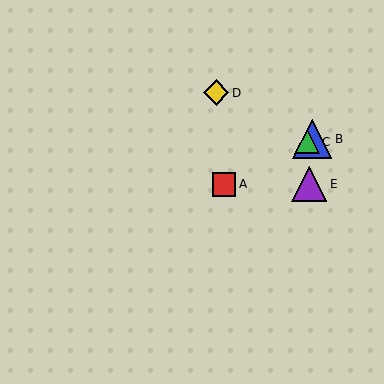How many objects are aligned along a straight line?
3 objects (A, B, C) are aligned along a straight line.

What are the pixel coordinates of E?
Object E is at (309, 184).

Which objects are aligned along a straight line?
Objects A, B, C are aligned along a straight line.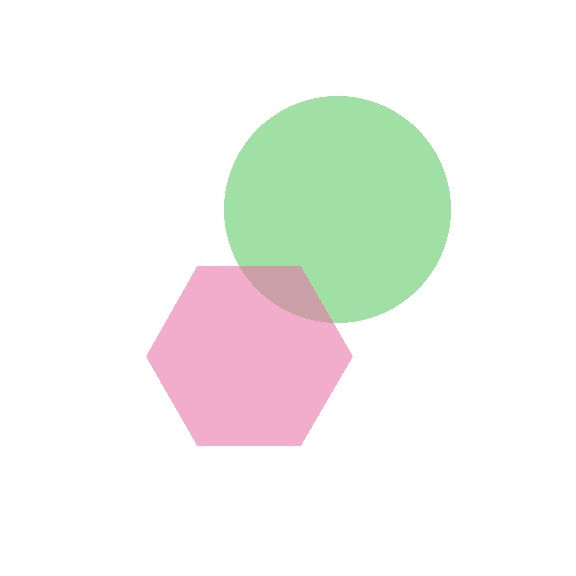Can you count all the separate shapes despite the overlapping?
Yes, there are 2 separate shapes.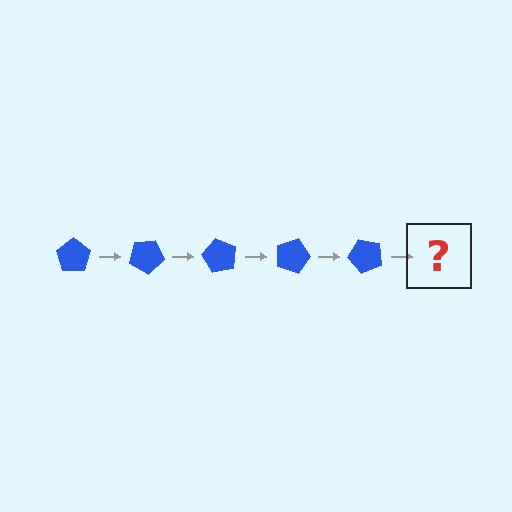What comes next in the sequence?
The next element should be a blue pentagon rotated 150 degrees.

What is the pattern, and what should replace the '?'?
The pattern is that the pentagon rotates 30 degrees each step. The '?' should be a blue pentagon rotated 150 degrees.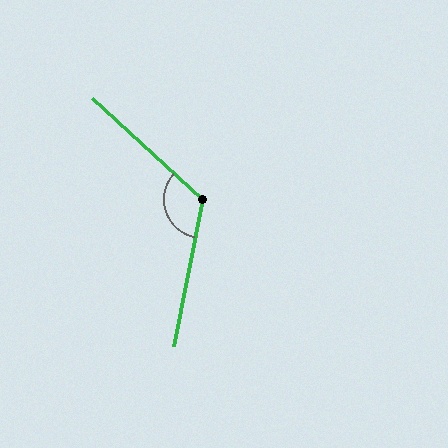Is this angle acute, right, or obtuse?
It is obtuse.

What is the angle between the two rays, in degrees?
Approximately 121 degrees.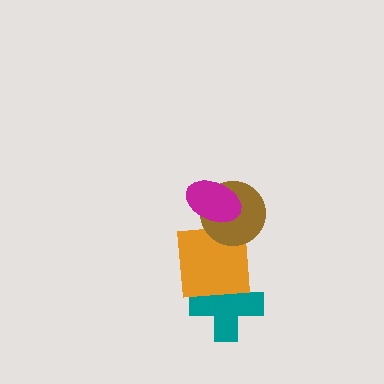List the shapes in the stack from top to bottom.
From top to bottom: the magenta ellipse, the brown circle, the orange square, the teal cross.